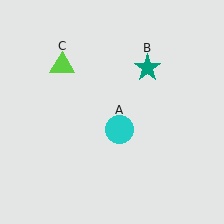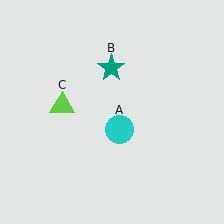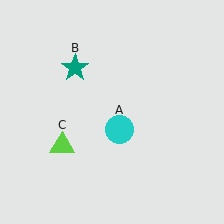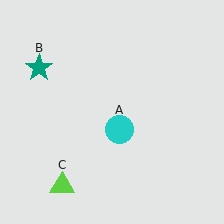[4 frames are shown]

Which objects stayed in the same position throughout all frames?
Cyan circle (object A) remained stationary.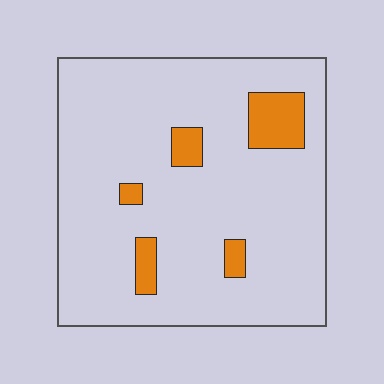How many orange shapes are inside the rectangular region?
5.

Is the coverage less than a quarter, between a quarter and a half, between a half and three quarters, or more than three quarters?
Less than a quarter.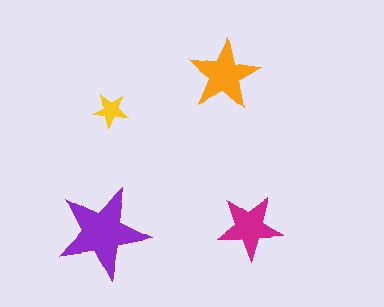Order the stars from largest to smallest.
the purple one, the orange one, the magenta one, the yellow one.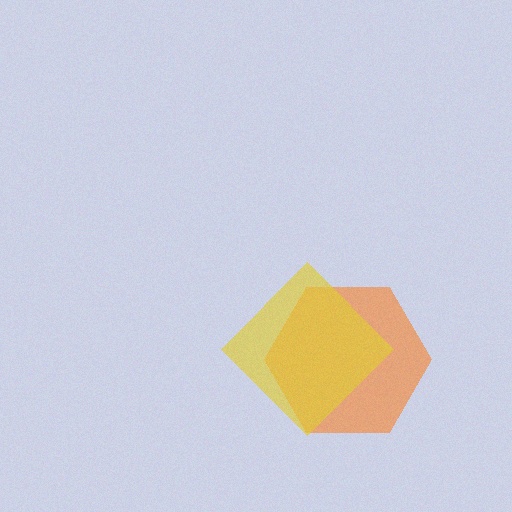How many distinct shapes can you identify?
There are 2 distinct shapes: an orange hexagon, a yellow diamond.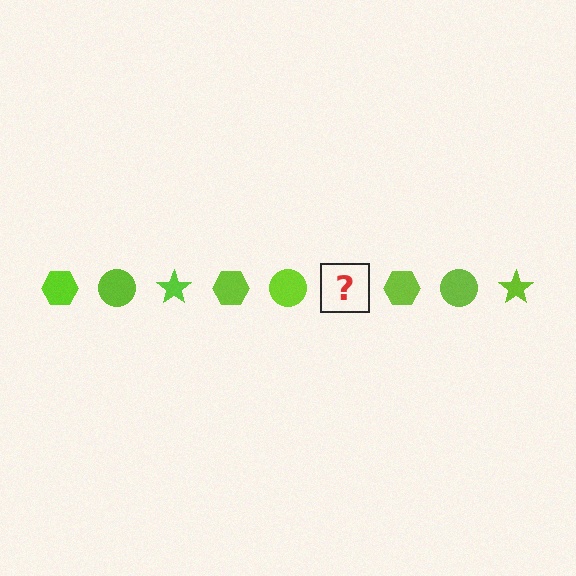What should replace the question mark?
The question mark should be replaced with a lime star.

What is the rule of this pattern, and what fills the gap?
The rule is that the pattern cycles through hexagon, circle, star shapes in lime. The gap should be filled with a lime star.